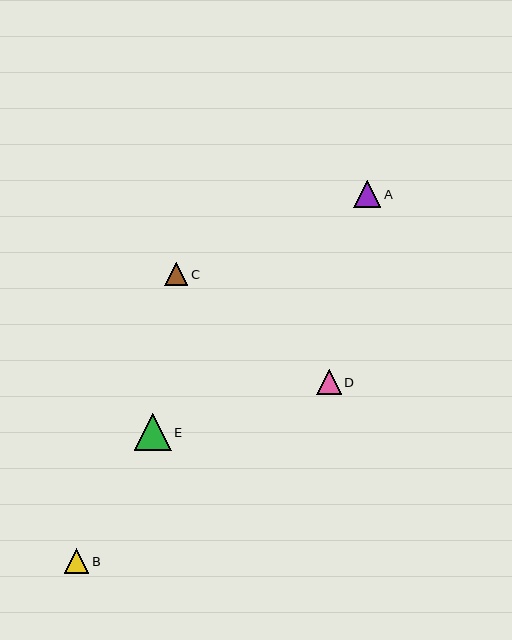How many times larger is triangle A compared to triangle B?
Triangle A is approximately 1.1 times the size of triangle B.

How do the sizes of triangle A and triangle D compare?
Triangle A and triangle D are approximately the same size.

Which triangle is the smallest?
Triangle C is the smallest with a size of approximately 23 pixels.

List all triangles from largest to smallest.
From largest to smallest: E, A, D, B, C.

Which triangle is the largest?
Triangle E is the largest with a size of approximately 37 pixels.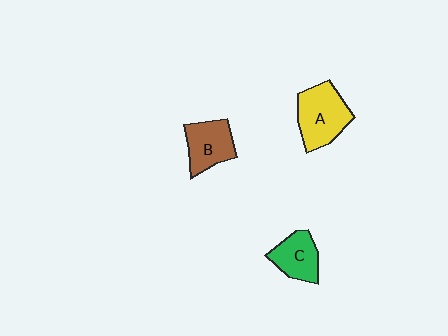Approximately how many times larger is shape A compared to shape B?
Approximately 1.3 times.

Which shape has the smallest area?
Shape C (green).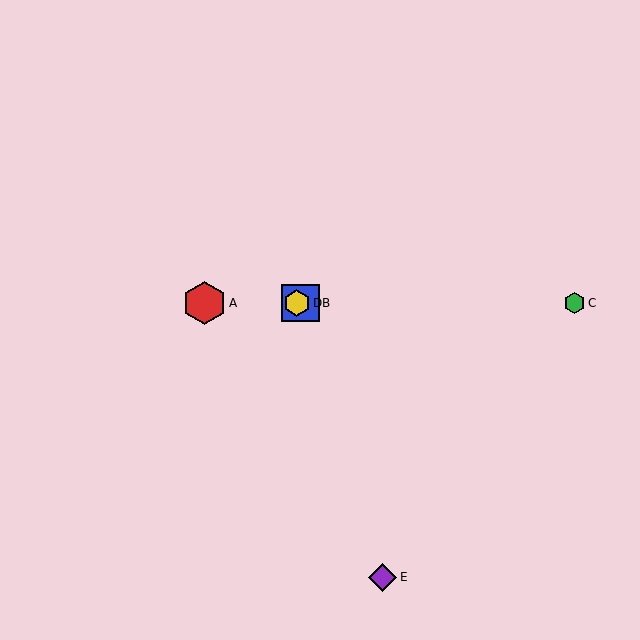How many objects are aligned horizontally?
4 objects (A, B, C, D) are aligned horizontally.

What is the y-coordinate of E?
Object E is at y≈577.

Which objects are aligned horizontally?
Objects A, B, C, D are aligned horizontally.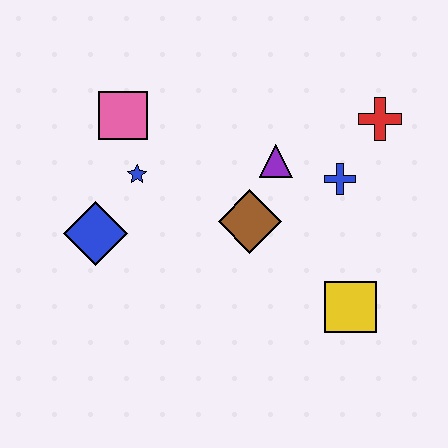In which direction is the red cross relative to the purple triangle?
The red cross is to the right of the purple triangle.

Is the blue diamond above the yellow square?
Yes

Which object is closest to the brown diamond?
The purple triangle is closest to the brown diamond.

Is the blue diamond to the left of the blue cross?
Yes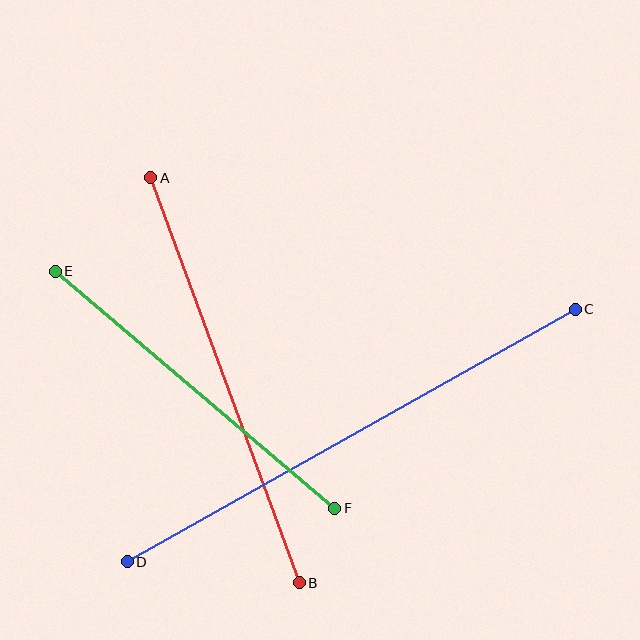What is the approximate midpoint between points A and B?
The midpoint is at approximately (225, 380) pixels.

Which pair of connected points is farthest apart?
Points C and D are farthest apart.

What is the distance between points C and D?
The distance is approximately 514 pixels.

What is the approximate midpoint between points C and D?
The midpoint is at approximately (351, 435) pixels.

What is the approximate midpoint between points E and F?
The midpoint is at approximately (195, 390) pixels.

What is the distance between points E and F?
The distance is approximately 367 pixels.